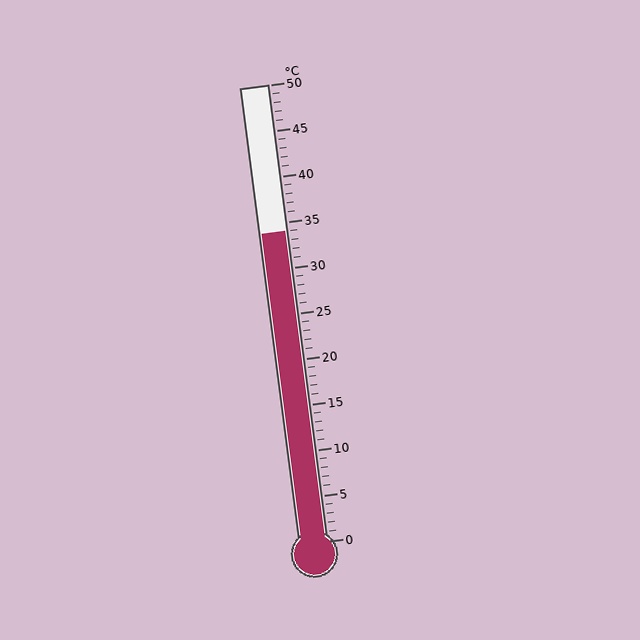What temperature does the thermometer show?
The thermometer shows approximately 34°C.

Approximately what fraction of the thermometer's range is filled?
The thermometer is filled to approximately 70% of its range.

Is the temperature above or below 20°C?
The temperature is above 20°C.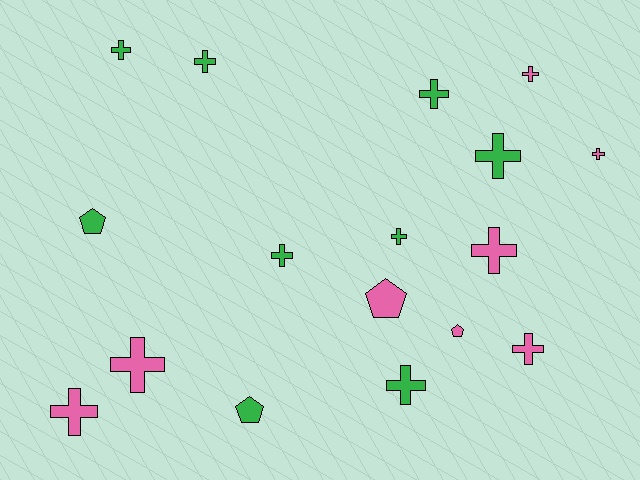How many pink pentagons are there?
There are 2 pink pentagons.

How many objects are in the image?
There are 17 objects.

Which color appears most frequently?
Green, with 9 objects.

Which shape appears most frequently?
Cross, with 13 objects.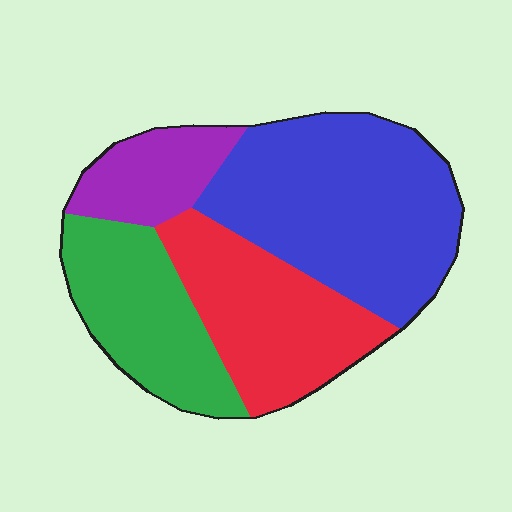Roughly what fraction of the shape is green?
Green takes up about one fifth (1/5) of the shape.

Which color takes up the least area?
Purple, at roughly 10%.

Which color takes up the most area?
Blue, at roughly 40%.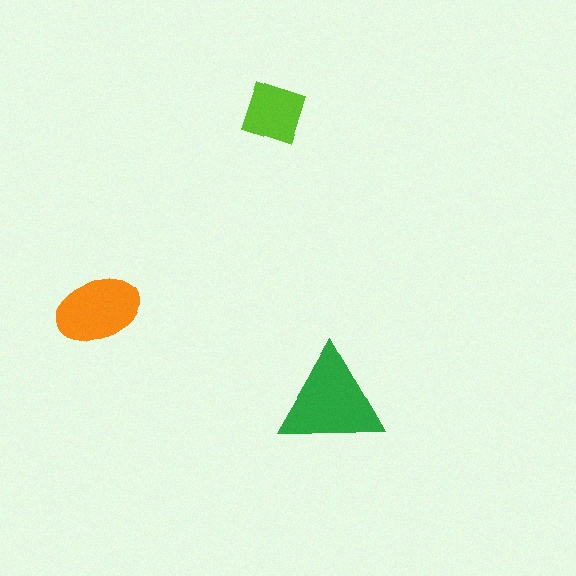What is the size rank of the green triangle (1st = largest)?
1st.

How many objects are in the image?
There are 3 objects in the image.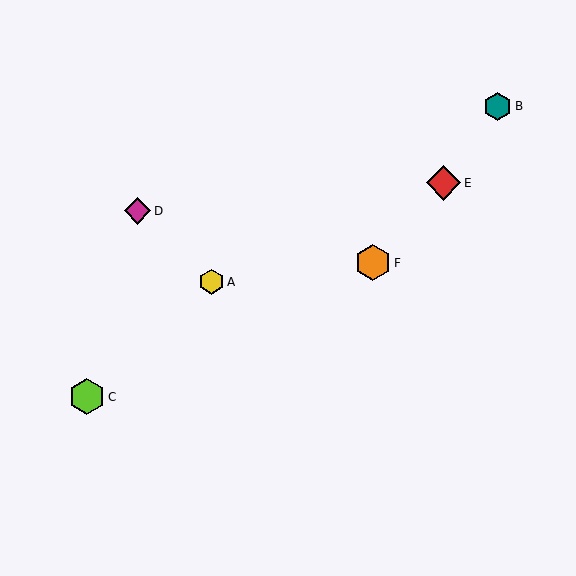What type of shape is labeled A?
Shape A is a yellow hexagon.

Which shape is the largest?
The lime hexagon (labeled C) is the largest.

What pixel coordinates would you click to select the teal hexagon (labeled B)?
Click at (498, 106) to select the teal hexagon B.